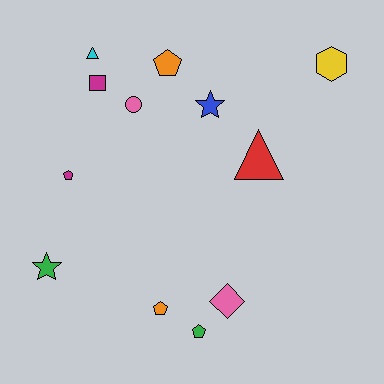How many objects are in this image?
There are 12 objects.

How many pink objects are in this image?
There are 2 pink objects.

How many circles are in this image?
There is 1 circle.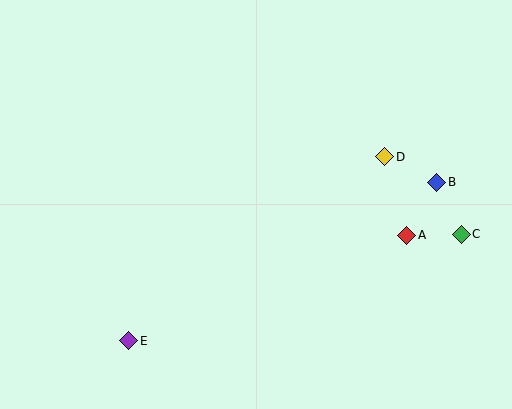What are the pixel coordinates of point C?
Point C is at (461, 234).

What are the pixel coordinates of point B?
Point B is at (437, 182).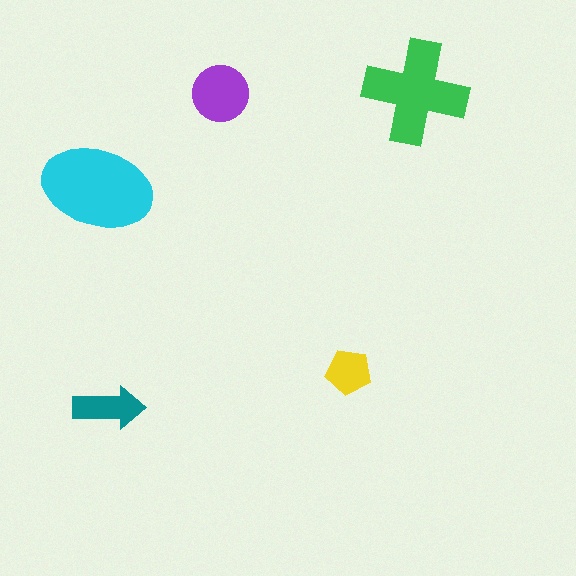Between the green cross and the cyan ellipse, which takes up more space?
The cyan ellipse.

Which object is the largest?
The cyan ellipse.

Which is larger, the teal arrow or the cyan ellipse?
The cyan ellipse.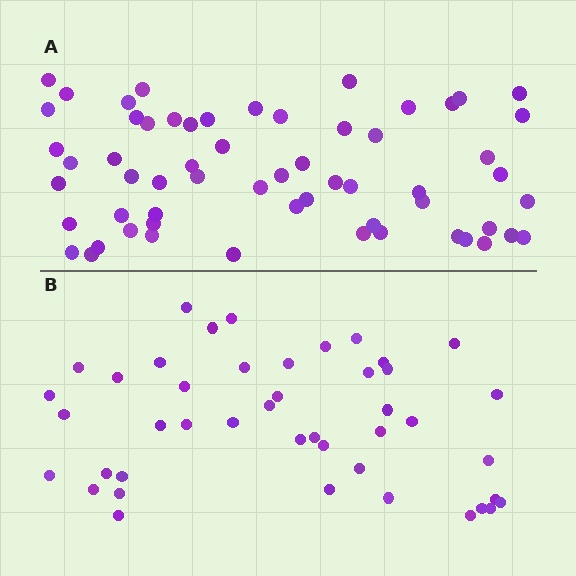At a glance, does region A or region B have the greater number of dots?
Region A (the top region) has more dots.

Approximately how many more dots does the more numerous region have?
Region A has approximately 15 more dots than region B.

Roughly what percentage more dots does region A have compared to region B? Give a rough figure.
About 35% more.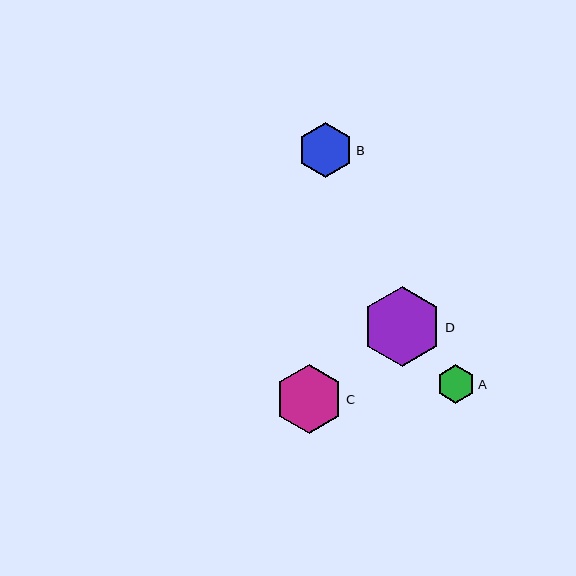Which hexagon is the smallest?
Hexagon A is the smallest with a size of approximately 38 pixels.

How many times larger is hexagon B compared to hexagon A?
Hexagon B is approximately 1.4 times the size of hexagon A.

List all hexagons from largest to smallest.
From largest to smallest: D, C, B, A.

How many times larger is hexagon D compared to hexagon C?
Hexagon D is approximately 1.2 times the size of hexagon C.